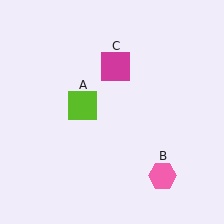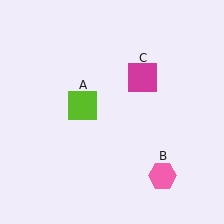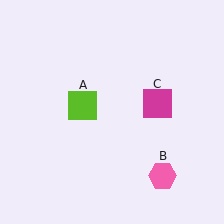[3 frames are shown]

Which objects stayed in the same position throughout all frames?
Lime square (object A) and pink hexagon (object B) remained stationary.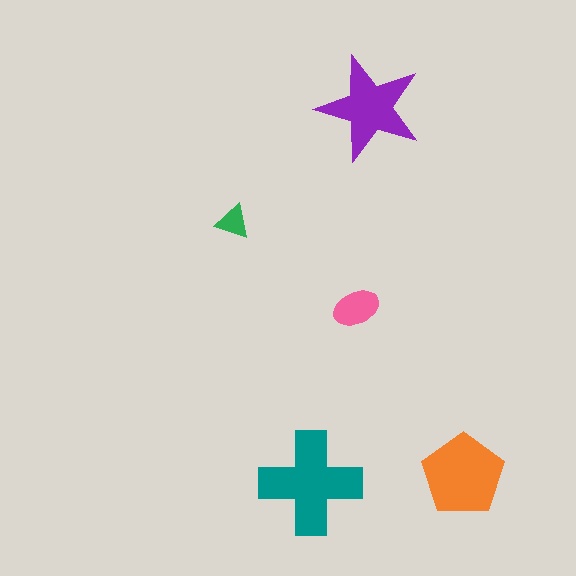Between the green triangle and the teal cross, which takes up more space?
The teal cross.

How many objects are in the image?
There are 5 objects in the image.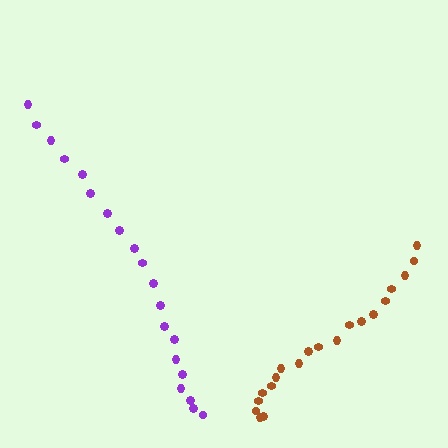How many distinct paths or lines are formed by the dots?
There are 2 distinct paths.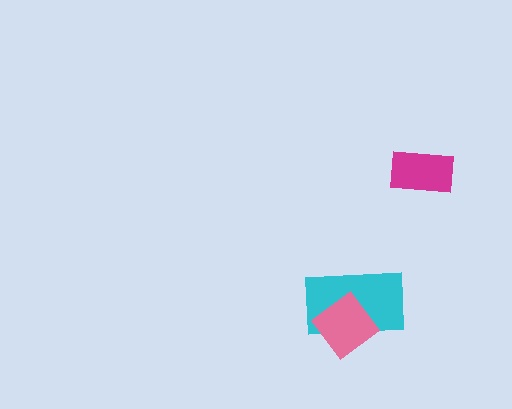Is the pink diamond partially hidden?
No, no other shape covers it.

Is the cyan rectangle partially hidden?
Yes, it is partially covered by another shape.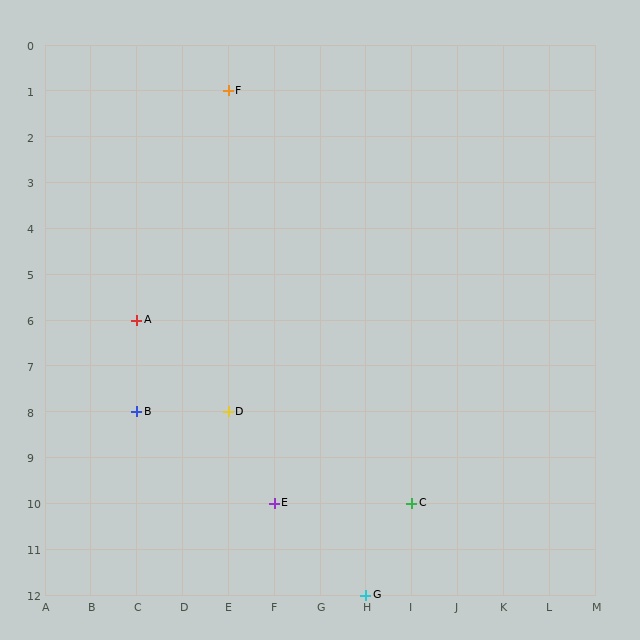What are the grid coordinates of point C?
Point C is at grid coordinates (I, 10).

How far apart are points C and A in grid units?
Points C and A are 6 columns and 4 rows apart (about 7.2 grid units diagonally).